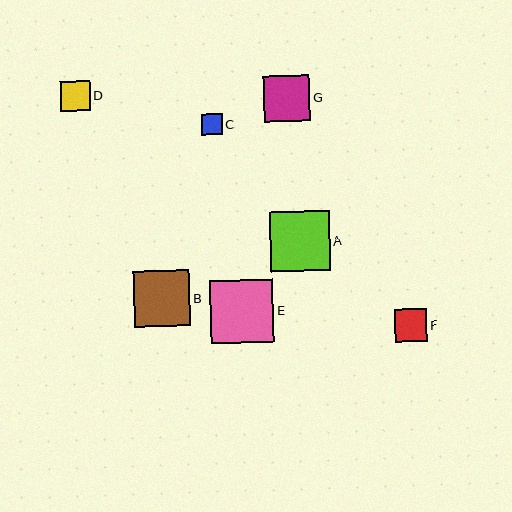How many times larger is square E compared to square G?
Square E is approximately 1.4 times the size of square G.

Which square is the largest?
Square E is the largest with a size of approximately 63 pixels.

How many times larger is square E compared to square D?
Square E is approximately 2.1 times the size of square D.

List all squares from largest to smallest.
From largest to smallest: E, A, B, G, F, D, C.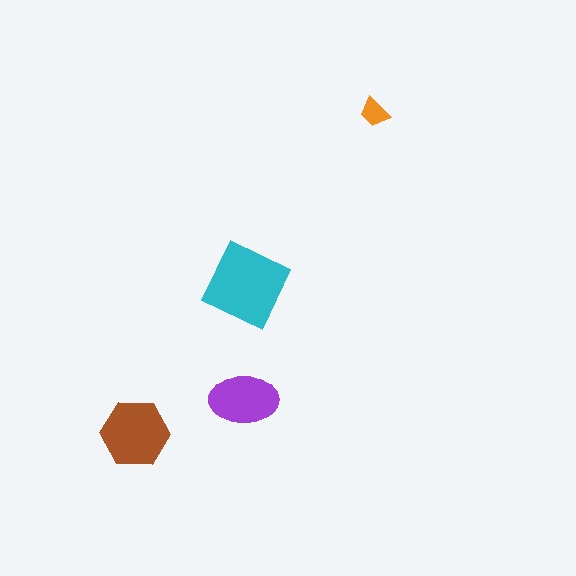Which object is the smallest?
The orange trapezoid.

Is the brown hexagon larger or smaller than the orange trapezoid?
Larger.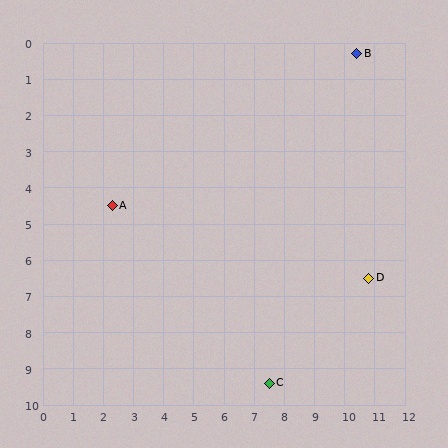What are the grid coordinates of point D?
Point D is at approximately (10.8, 6.5).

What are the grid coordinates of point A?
Point A is at approximately (2.3, 4.5).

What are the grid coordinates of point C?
Point C is at approximately (7.5, 9.4).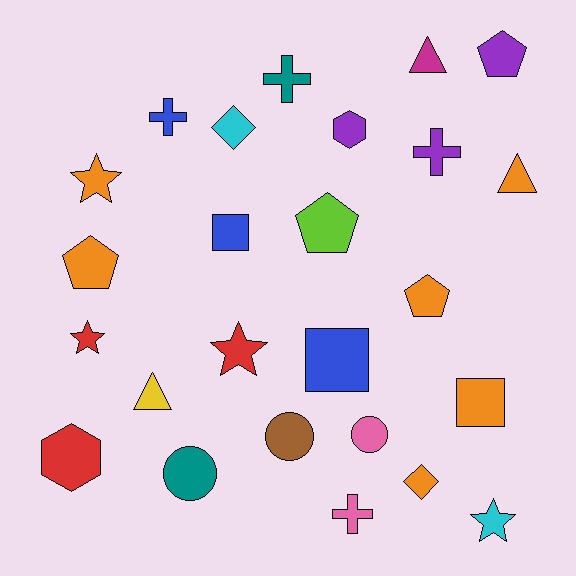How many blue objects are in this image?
There are 3 blue objects.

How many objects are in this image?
There are 25 objects.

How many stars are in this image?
There are 4 stars.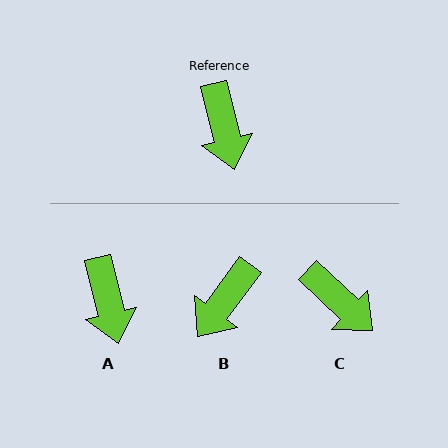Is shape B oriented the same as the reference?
No, it is off by about 50 degrees.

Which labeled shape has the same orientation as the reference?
A.